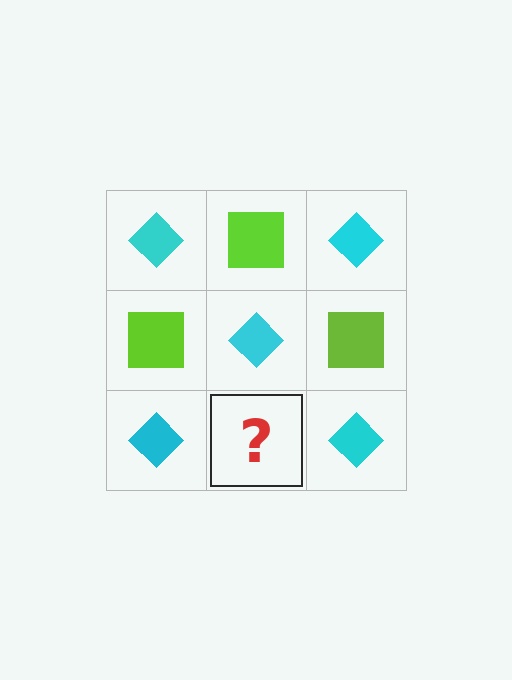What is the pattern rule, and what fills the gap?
The rule is that it alternates cyan diamond and lime square in a checkerboard pattern. The gap should be filled with a lime square.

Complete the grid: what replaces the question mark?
The question mark should be replaced with a lime square.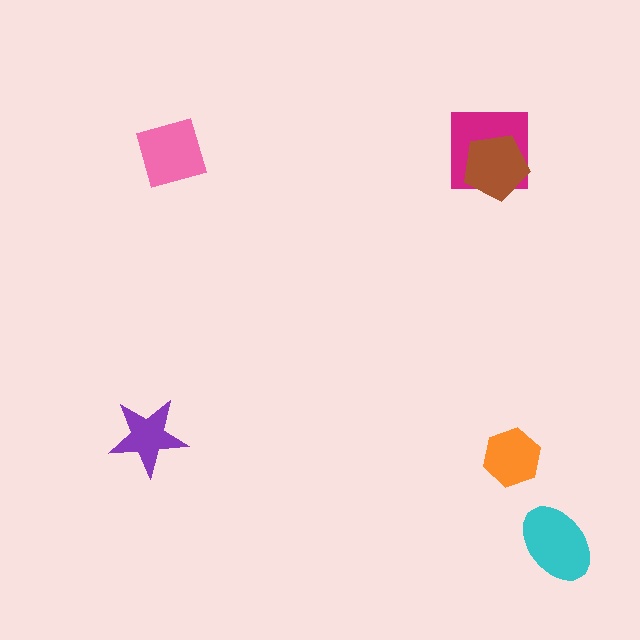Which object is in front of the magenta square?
The brown pentagon is in front of the magenta square.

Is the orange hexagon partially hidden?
No, no other shape covers it.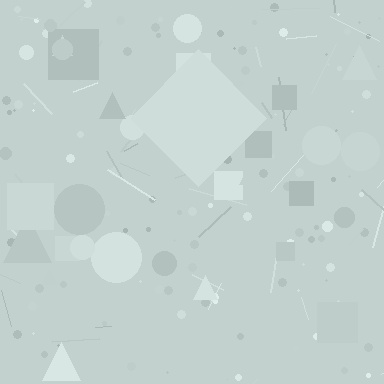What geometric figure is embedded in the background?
A diamond is embedded in the background.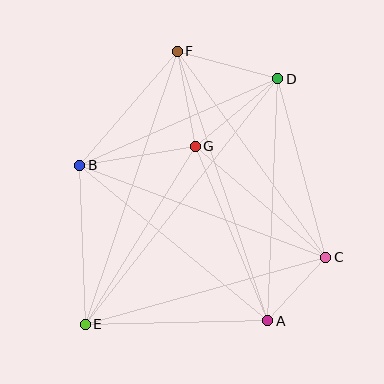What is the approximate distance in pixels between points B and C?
The distance between B and C is approximately 263 pixels.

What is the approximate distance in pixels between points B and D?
The distance between B and D is approximately 216 pixels.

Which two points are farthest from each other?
Points D and E are farthest from each other.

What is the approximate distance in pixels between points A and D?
The distance between A and D is approximately 242 pixels.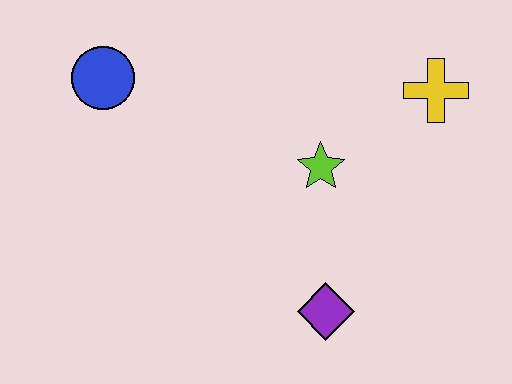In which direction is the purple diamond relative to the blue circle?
The purple diamond is below the blue circle.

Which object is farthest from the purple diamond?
The blue circle is farthest from the purple diamond.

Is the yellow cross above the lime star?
Yes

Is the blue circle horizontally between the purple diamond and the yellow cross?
No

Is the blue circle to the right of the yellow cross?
No